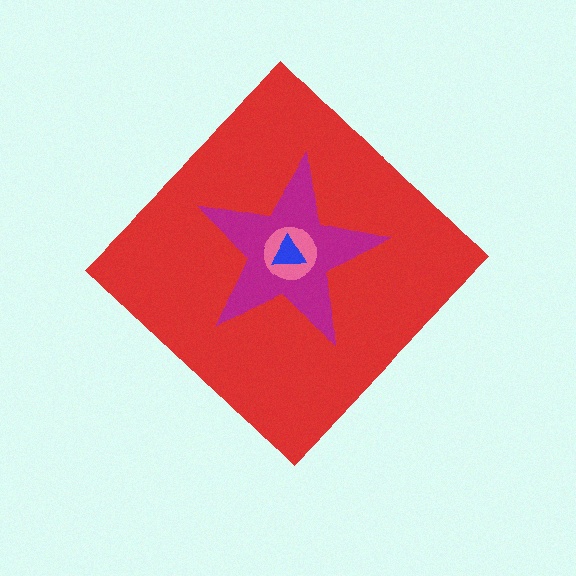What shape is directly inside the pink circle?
The blue triangle.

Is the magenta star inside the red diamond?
Yes.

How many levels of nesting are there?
4.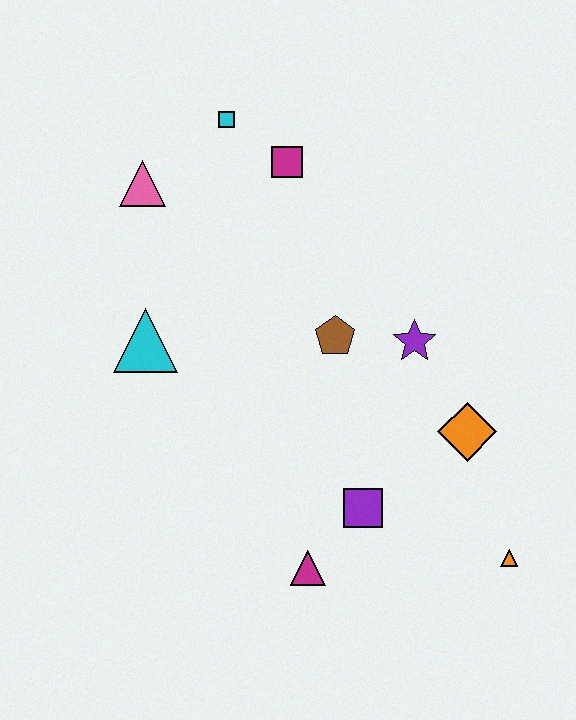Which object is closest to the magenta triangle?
The purple square is closest to the magenta triangle.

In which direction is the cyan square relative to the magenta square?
The cyan square is to the left of the magenta square.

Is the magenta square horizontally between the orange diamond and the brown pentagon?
No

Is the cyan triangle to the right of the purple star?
No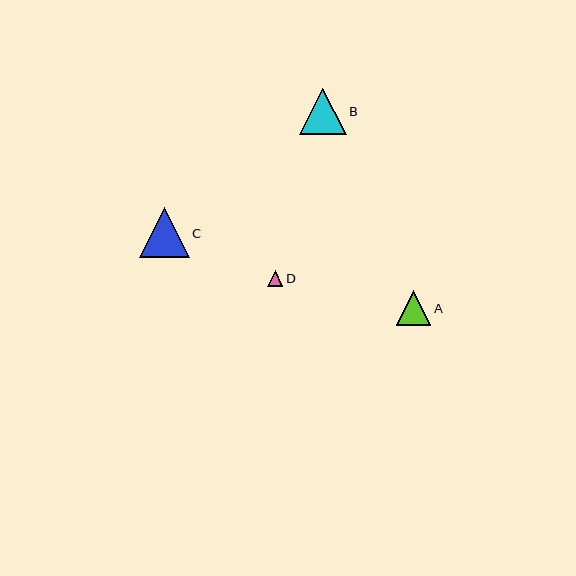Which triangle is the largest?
Triangle C is the largest with a size of approximately 50 pixels.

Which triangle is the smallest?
Triangle D is the smallest with a size of approximately 16 pixels.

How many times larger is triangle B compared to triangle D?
Triangle B is approximately 3.0 times the size of triangle D.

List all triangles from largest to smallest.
From largest to smallest: C, B, A, D.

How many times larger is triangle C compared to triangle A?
Triangle C is approximately 1.4 times the size of triangle A.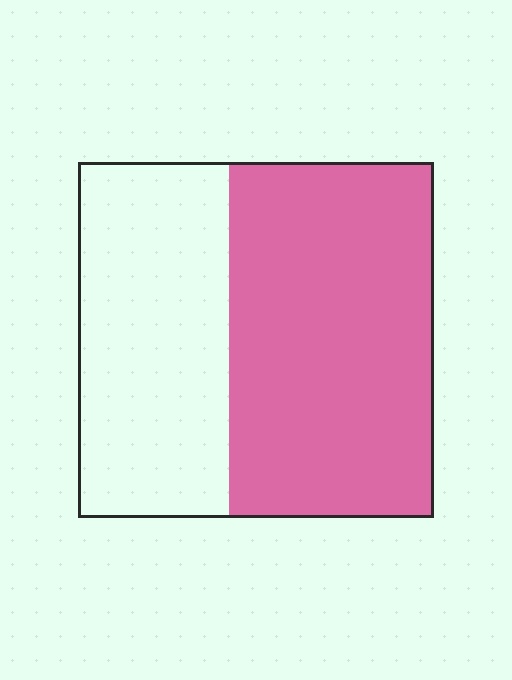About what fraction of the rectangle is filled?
About three fifths (3/5).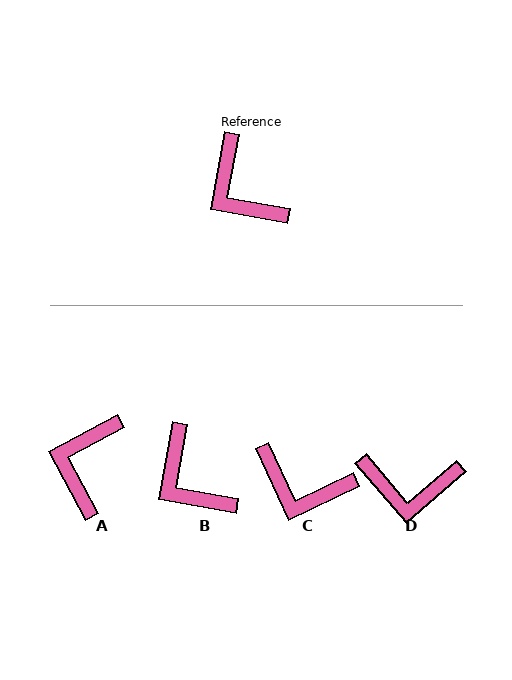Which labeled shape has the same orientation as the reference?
B.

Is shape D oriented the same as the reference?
No, it is off by about 51 degrees.